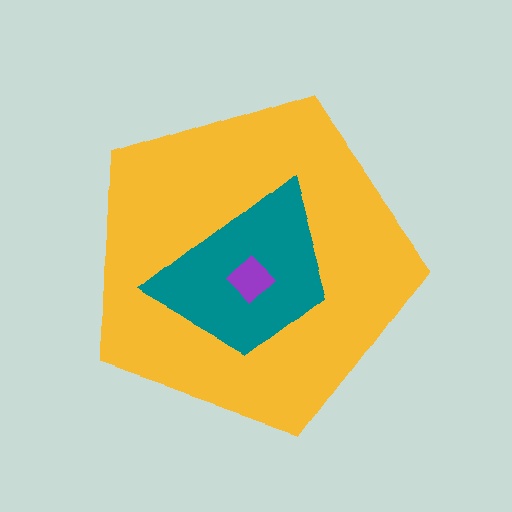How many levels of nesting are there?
3.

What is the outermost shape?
The yellow pentagon.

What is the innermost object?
The purple diamond.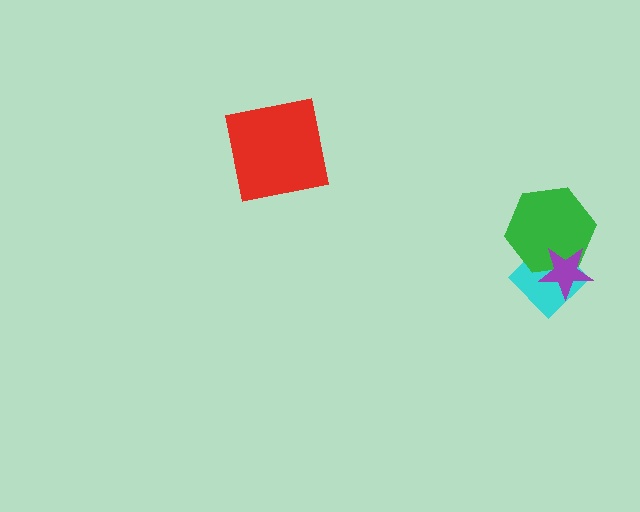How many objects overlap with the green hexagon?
2 objects overlap with the green hexagon.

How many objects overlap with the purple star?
2 objects overlap with the purple star.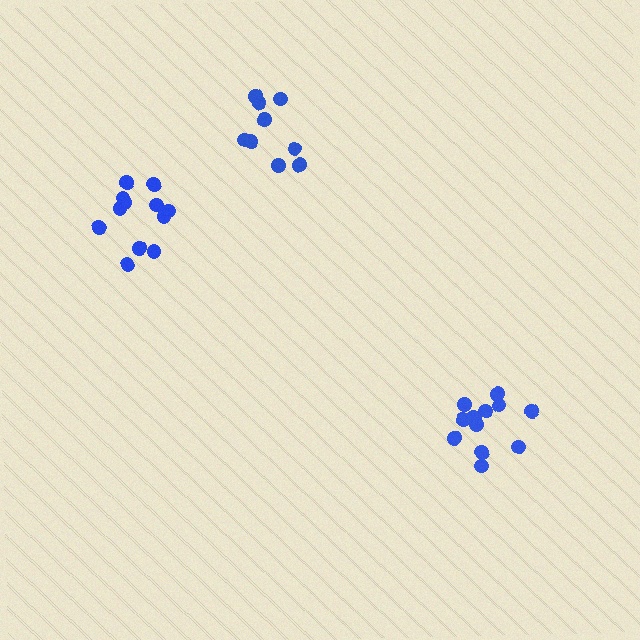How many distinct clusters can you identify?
There are 3 distinct clusters.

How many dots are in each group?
Group 1: 12 dots, Group 2: 9 dots, Group 3: 12 dots (33 total).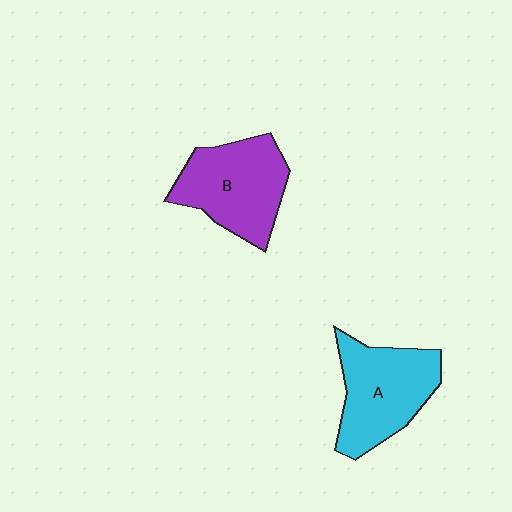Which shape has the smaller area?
Shape B (purple).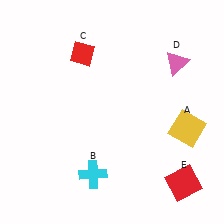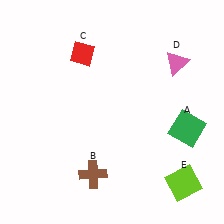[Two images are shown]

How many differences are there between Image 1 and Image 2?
There are 3 differences between the two images.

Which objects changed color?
A changed from yellow to green. B changed from cyan to brown. E changed from red to lime.